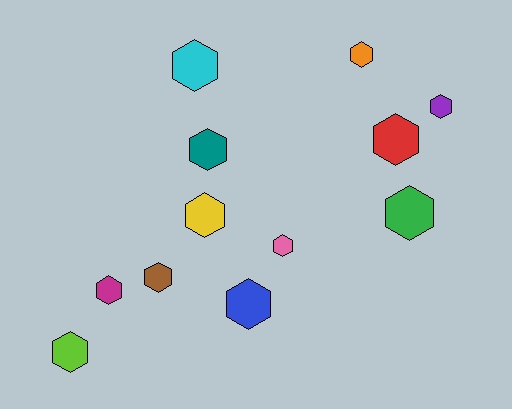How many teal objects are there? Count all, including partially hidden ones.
There is 1 teal object.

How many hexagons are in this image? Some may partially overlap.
There are 12 hexagons.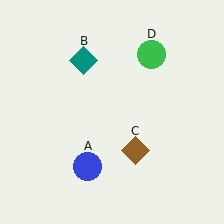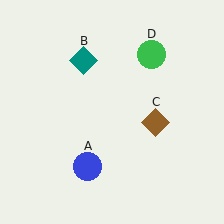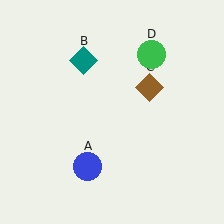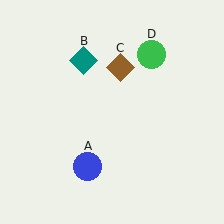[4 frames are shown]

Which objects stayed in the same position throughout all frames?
Blue circle (object A) and teal diamond (object B) and green circle (object D) remained stationary.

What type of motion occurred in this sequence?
The brown diamond (object C) rotated counterclockwise around the center of the scene.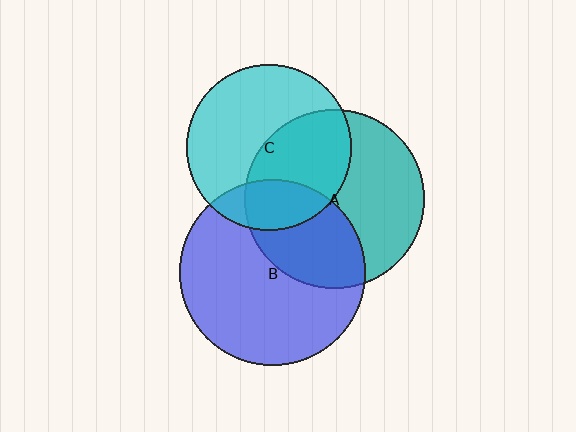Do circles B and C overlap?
Yes.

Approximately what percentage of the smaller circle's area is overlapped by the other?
Approximately 20%.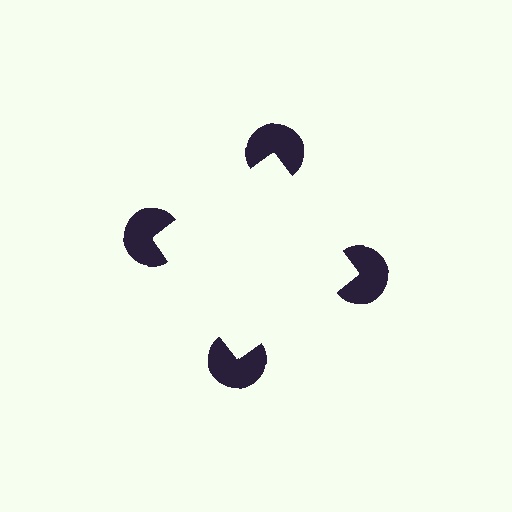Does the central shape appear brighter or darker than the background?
It typically appears slightly brighter than the background, even though no actual brightness change is drawn.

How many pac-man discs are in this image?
There are 4 — one at each vertex of the illusory square.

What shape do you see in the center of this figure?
An illusory square — its edges are inferred from the aligned wedge cuts in the pac-man discs, not physically drawn.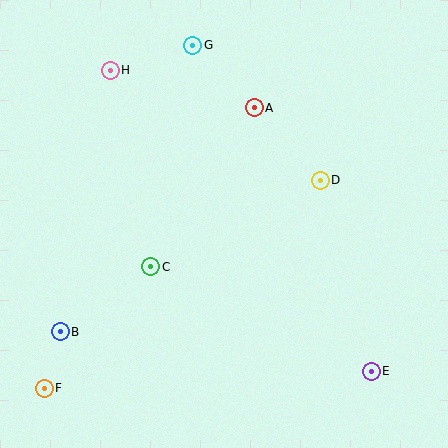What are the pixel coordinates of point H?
Point H is at (110, 70).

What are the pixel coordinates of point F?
Point F is at (44, 388).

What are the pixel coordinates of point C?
Point C is at (151, 267).